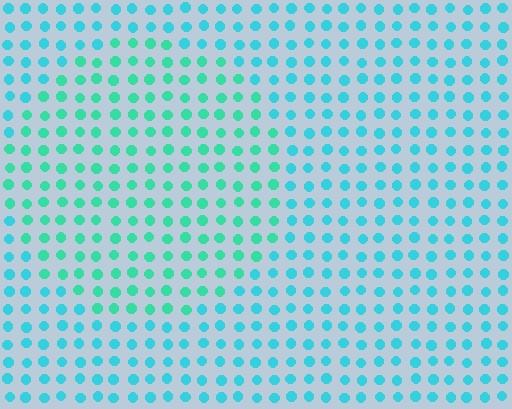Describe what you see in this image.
The image is filled with small cyan elements in a uniform arrangement. A circle-shaped region is visible where the elements are tinted to a slightly different hue, forming a subtle color boundary.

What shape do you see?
I see a circle.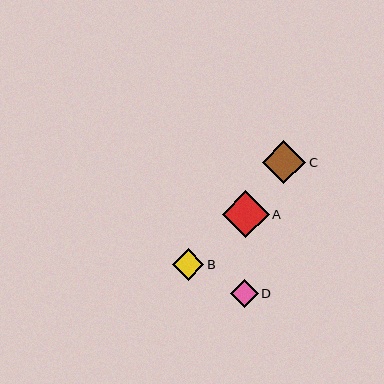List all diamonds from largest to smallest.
From largest to smallest: A, C, B, D.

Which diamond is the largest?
Diamond A is the largest with a size of approximately 47 pixels.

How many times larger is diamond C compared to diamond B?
Diamond C is approximately 1.4 times the size of diamond B.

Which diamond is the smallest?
Diamond D is the smallest with a size of approximately 28 pixels.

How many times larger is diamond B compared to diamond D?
Diamond B is approximately 1.1 times the size of diamond D.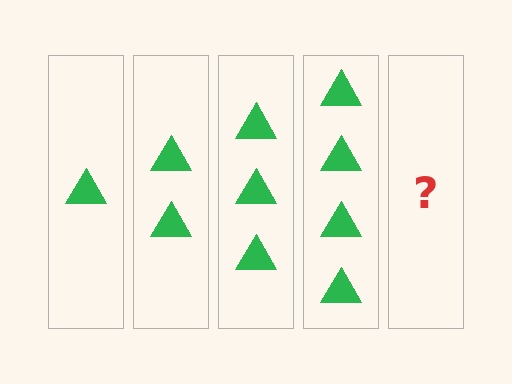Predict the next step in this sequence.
The next step is 5 triangles.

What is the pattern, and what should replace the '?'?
The pattern is that each step adds one more triangle. The '?' should be 5 triangles.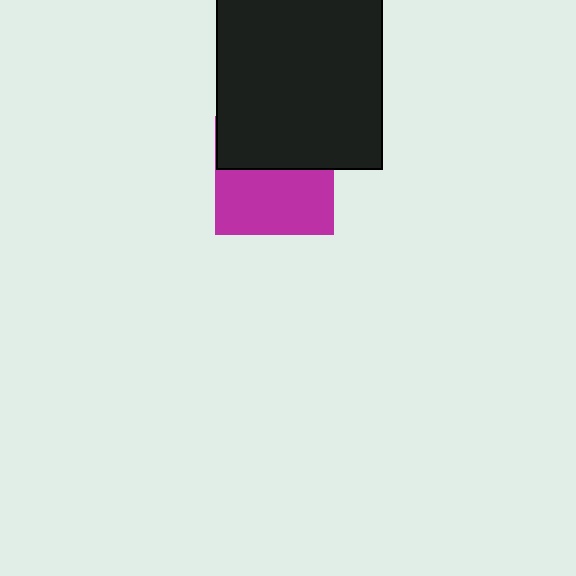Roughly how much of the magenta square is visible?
About half of it is visible (roughly 55%).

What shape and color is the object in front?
The object in front is a black rectangle.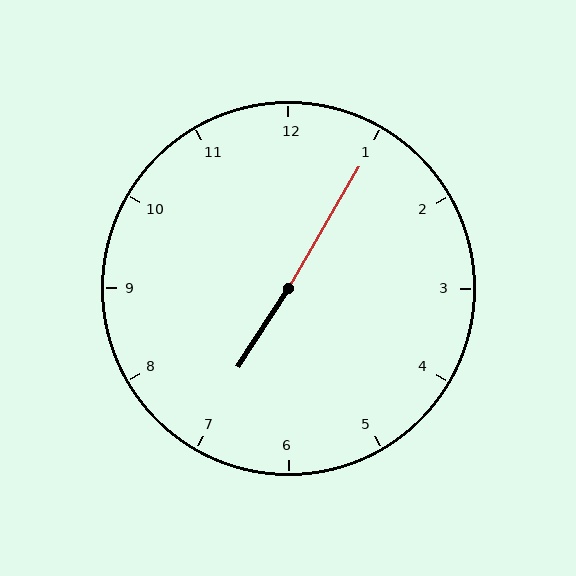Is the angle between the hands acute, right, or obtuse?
It is obtuse.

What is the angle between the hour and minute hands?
Approximately 178 degrees.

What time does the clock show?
7:05.